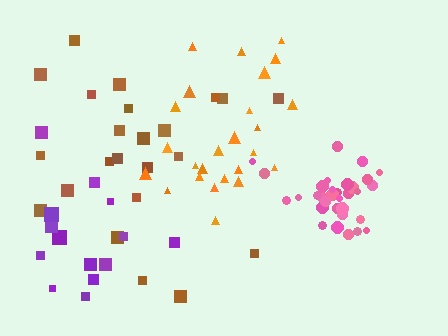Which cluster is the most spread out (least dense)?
Purple.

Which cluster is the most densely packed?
Pink.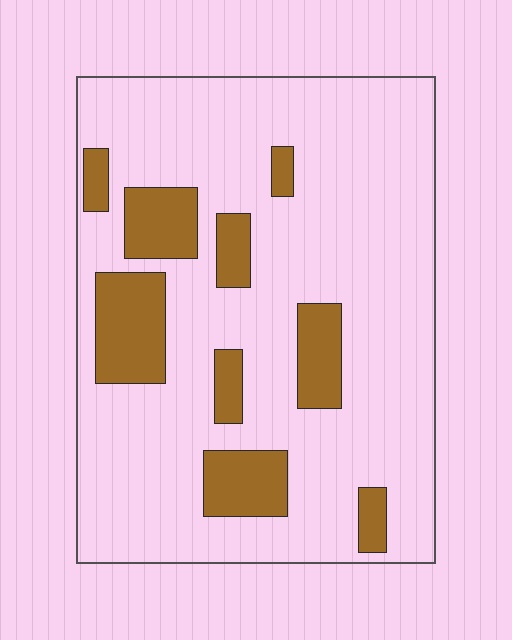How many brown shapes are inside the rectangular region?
9.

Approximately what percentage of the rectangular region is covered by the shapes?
Approximately 20%.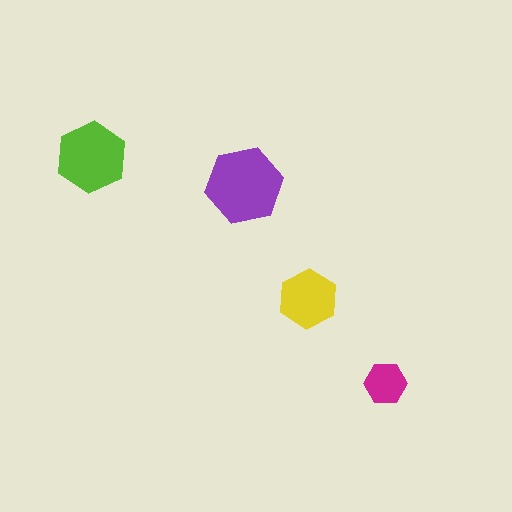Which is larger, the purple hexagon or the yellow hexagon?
The purple one.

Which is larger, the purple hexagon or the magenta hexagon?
The purple one.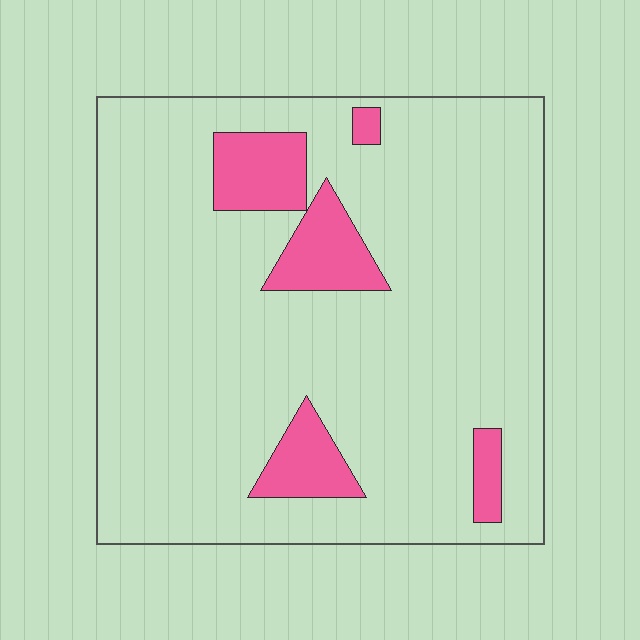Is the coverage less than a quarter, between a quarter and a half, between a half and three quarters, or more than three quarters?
Less than a quarter.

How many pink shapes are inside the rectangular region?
5.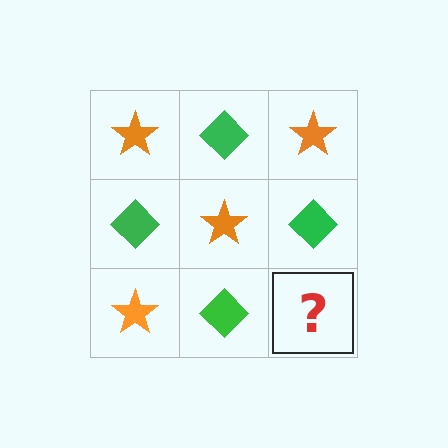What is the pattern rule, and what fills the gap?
The rule is that it alternates orange star and green diamond in a checkerboard pattern. The gap should be filled with an orange star.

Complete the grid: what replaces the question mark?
The question mark should be replaced with an orange star.